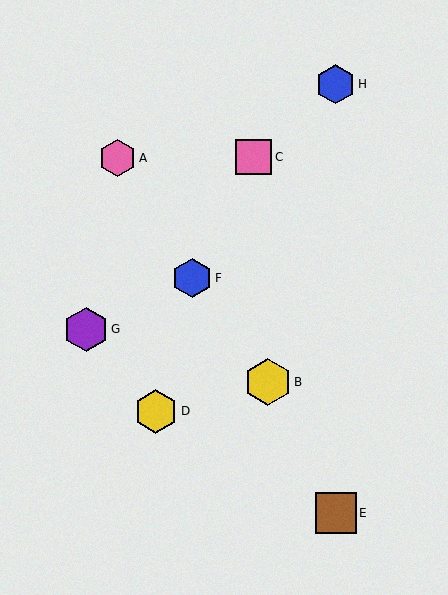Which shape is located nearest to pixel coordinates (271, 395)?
The yellow hexagon (labeled B) at (268, 382) is nearest to that location.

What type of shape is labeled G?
Shape G is a purple hexagon.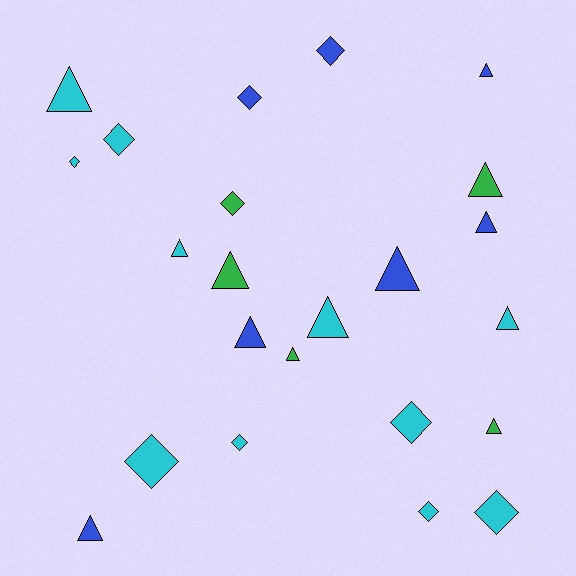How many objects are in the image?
There are 23 objects.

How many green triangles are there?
There are 4 green triangles.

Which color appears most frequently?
Cyan, with 11 objects.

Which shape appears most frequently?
Triangle, with 13 objects.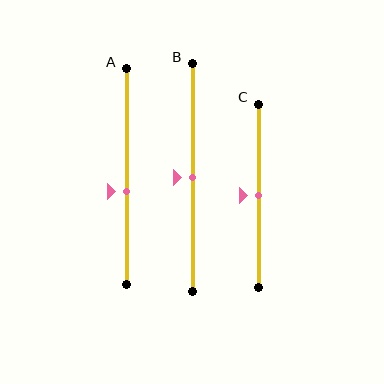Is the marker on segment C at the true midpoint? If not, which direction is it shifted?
Yes, the marker on segment C is at the true midpoint.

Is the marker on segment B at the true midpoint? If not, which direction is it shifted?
Yes, the marker on segment B is at the true midpoint.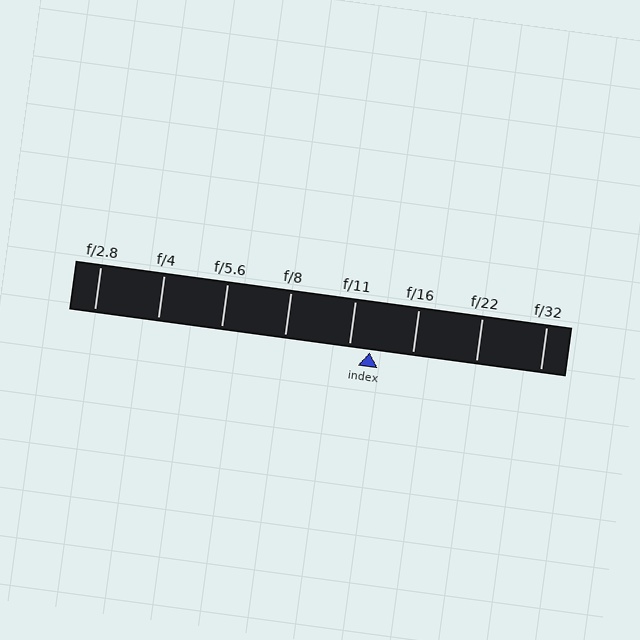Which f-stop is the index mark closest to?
The index mark is closest to f/11.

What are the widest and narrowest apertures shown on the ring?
The widest aperture shown is f/2.8 and the narrowest is f/32.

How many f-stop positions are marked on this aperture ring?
There are 8 f-stop positions marked.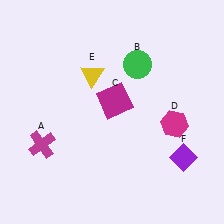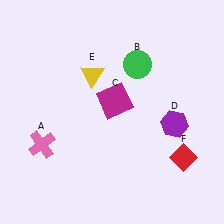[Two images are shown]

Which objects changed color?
A changed from magenta to pink. D changed from magenta to purple. F changed from purple to red.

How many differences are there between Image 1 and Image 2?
There are 3 differences between the two images.